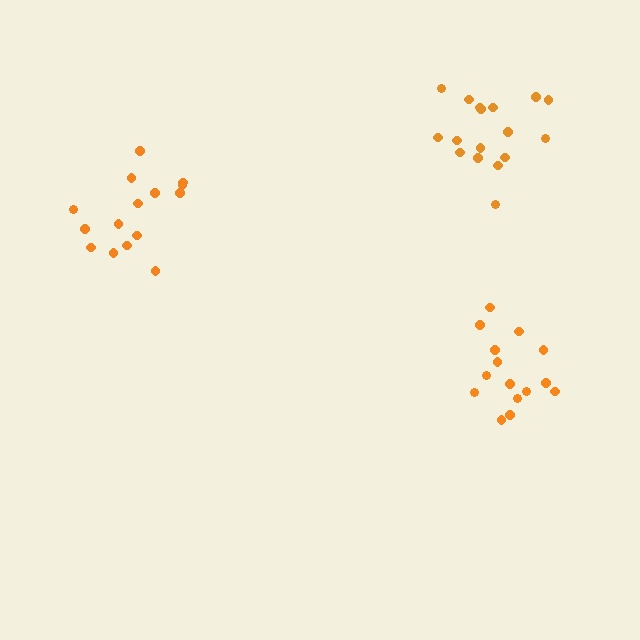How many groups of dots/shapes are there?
There are 3 groups.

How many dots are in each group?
Group 1: 17 dots, Group 2: 15 dots, Group 3: 15 dots (47 total).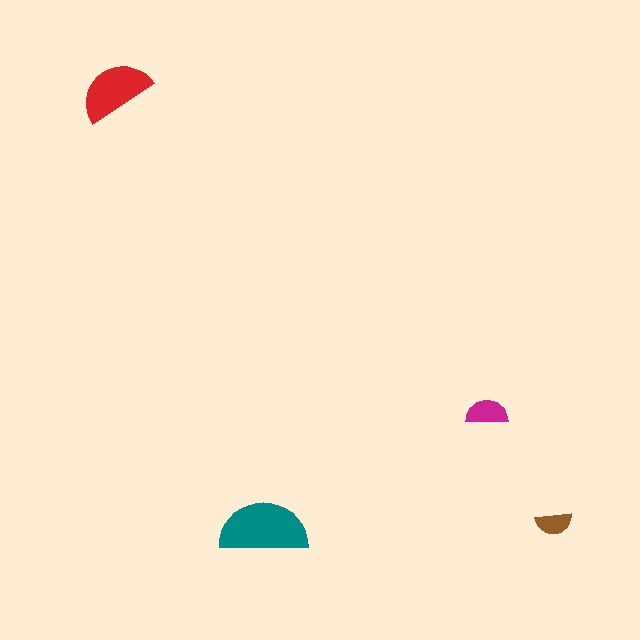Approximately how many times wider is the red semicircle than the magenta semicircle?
About 1.5 times wider.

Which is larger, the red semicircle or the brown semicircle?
The red one.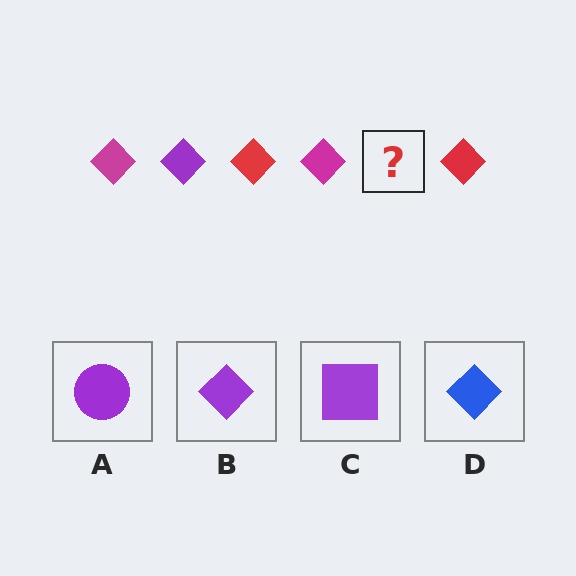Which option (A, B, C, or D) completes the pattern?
B.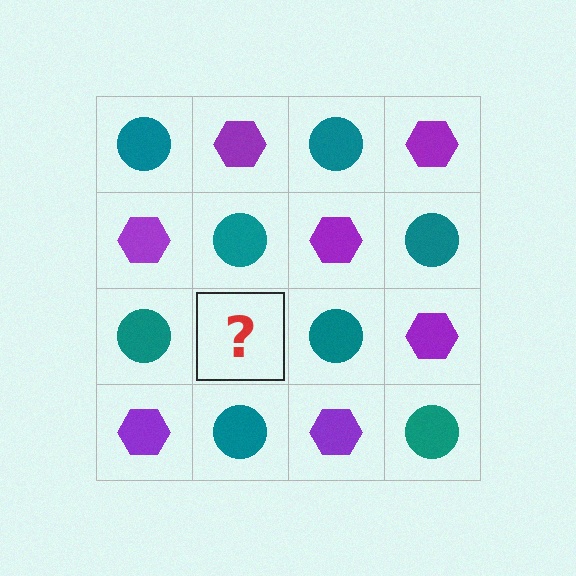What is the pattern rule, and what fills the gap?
The rule is that it alternates teal circle and purple hexagon in a checkerboard pattern. The gap should be filled with a purple hexagon.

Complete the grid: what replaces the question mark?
The question mark should be replaced with a purple hexagon.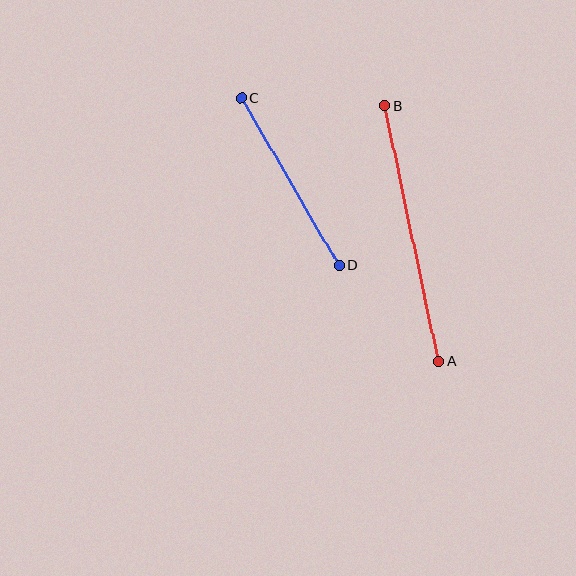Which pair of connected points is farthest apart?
Points A and B are farthest apart.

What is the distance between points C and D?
The distance is approximately 194 pixels.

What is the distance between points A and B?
The distance is approximately 261 pixels.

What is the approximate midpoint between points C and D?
The midpoint is at approximately (290, 182) pixels.